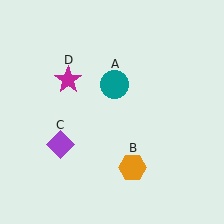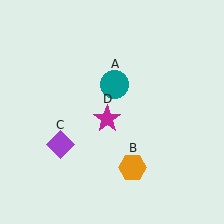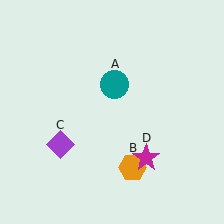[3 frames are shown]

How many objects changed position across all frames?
1 object changed position: magenta star (object D).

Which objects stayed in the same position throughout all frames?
Teal circle (object A) and orange hexagon (object B) and purple diamond (object C) remained stationary.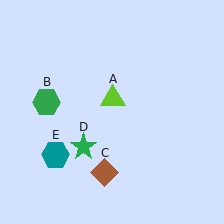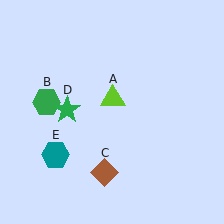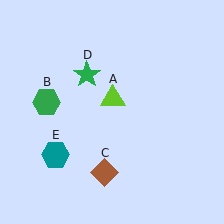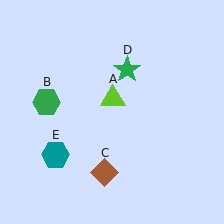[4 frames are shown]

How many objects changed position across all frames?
1 object changed position: green star (object D).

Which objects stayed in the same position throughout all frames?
Lime triangle (object A) and green hexagon (object B) and brown diamond (object C) and teal hexagon (object E) remained stationary.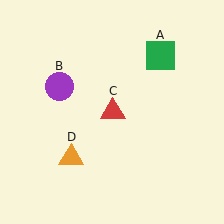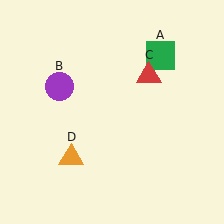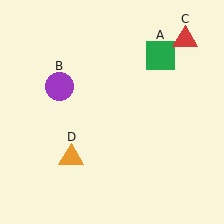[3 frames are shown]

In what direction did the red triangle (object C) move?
The red triangle (object C) moved up and to the right.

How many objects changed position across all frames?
1 object changed position: red triangle (object C).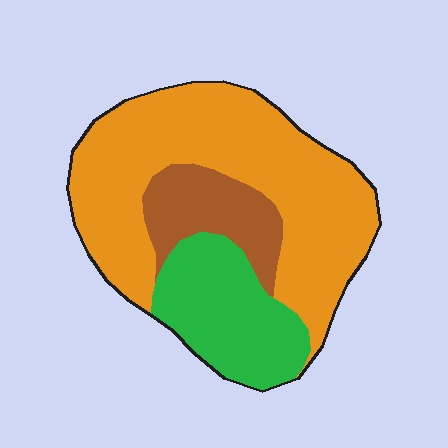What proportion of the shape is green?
Green covers about 25% of the shape.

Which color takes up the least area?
Brown, at roughly 15%.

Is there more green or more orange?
Orange.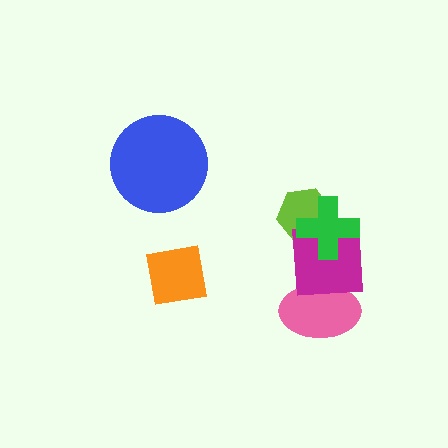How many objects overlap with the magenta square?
3 objects overlap with the magenta square.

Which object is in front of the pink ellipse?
The magenta square is in front of the pink ellipse.